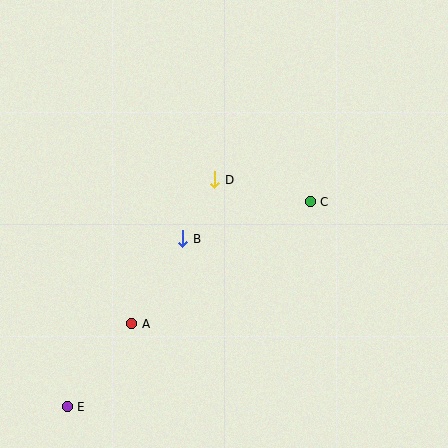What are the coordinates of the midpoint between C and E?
The midpoint between C and E is at (189, 304).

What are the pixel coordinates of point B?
Point B is at (183, 239).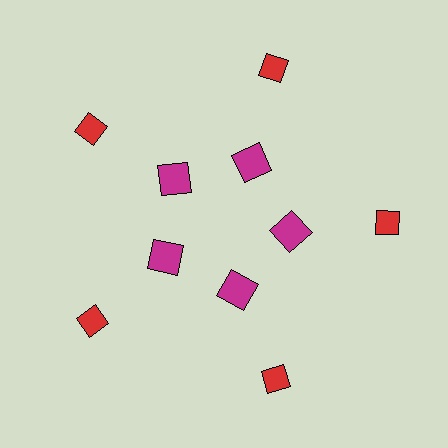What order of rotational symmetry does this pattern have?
This pattern has 5-fold rotational symmetry.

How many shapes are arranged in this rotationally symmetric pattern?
There are 10 shapes, arranged in 5 groups of 2.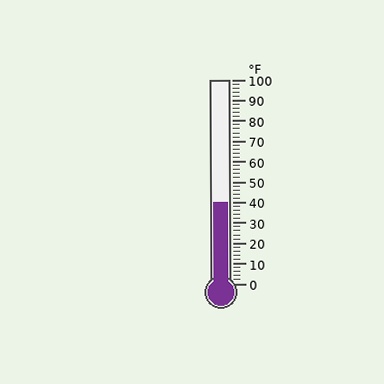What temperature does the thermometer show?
The thermometer shows approximately 40°F.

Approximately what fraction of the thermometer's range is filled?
The thermometer is filled to approximately 40% of its range.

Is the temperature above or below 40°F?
The temperature is at 40°F.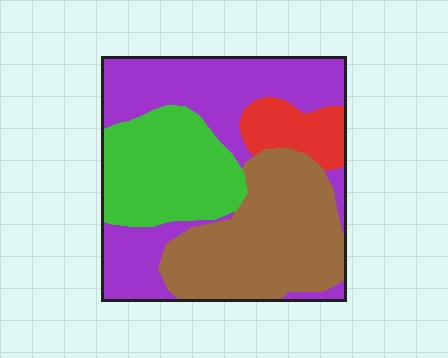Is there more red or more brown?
Brown.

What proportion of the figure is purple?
Purple takes up about three eighths (3/8) of the figure.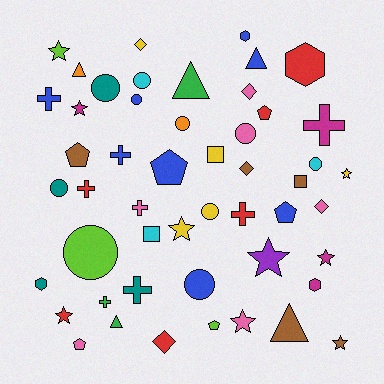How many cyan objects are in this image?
There are 3 cyan objects.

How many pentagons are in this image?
There are 6 pentagons.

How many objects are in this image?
There are 50 objects.